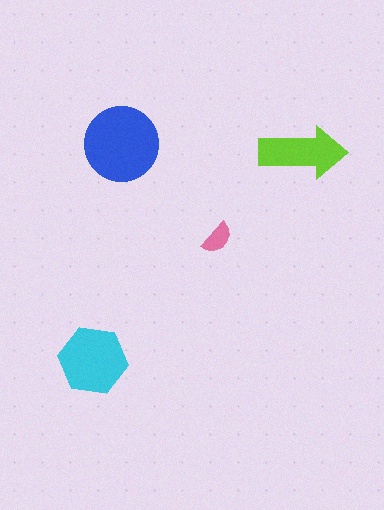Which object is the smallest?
The pink semicircle.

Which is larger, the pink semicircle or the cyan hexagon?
The cyan hexagon.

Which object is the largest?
The blue circle.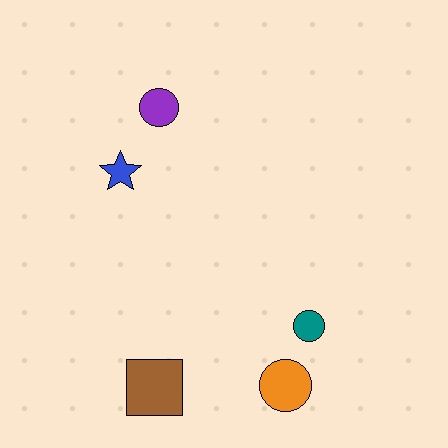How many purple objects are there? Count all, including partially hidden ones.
There is 1 purple object.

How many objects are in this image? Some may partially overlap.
There are 5 objects.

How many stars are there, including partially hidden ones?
There is 1 star.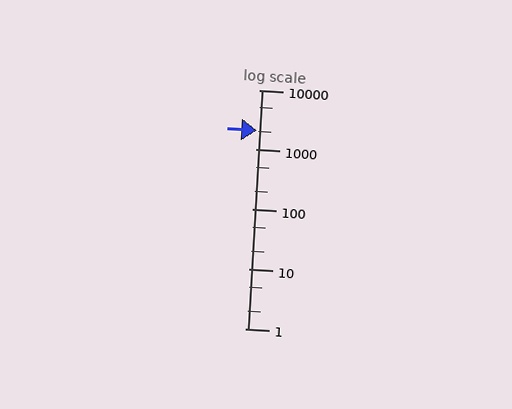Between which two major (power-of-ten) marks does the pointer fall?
The pointer is between 1000 and 10000.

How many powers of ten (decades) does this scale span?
The scale spans 4 decades, from 1 to 10000.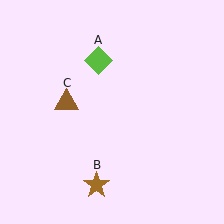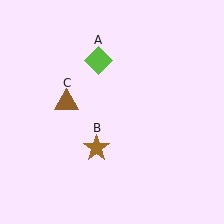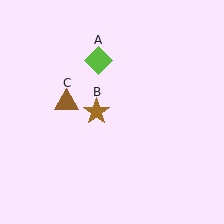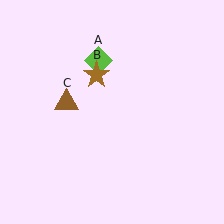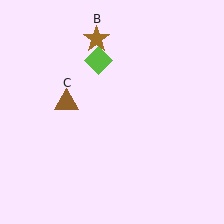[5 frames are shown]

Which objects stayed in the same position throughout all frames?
Lime diamond (object A) and brown triangle (object C) remained stationary.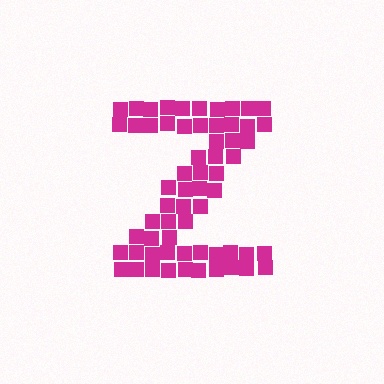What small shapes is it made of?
It is made of small squares.